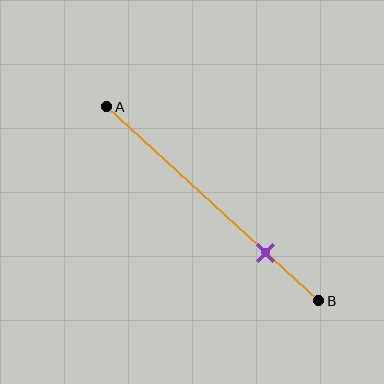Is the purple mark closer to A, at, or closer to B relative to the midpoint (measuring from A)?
The purple mark is closer to point B than the midpoint of segment AB.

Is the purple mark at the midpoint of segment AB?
No, the mark is at about 75% from A, not at the 50% midpoint.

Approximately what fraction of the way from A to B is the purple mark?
The purple mark is approximately 75% of the way from A to B.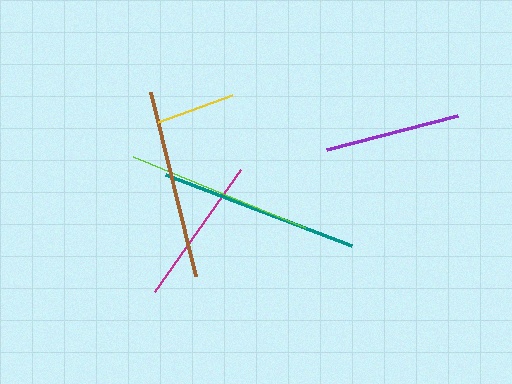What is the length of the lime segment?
The lime segment is approximately 186 pixels long.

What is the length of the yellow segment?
The yellow segment is approximately 78 pixels long.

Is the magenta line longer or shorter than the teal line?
The teal line is longer than the magenta line.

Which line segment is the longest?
The teal line is the longest at approximately 199 pixels.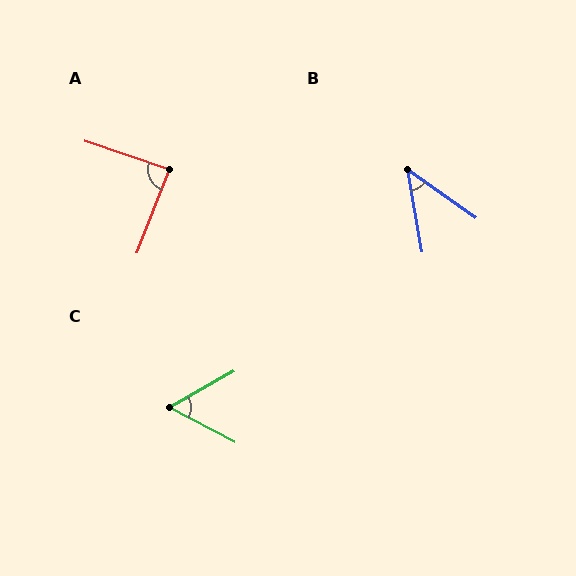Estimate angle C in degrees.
Approximately 57 degrees.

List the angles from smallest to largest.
B (45°), C (57°), A (88°).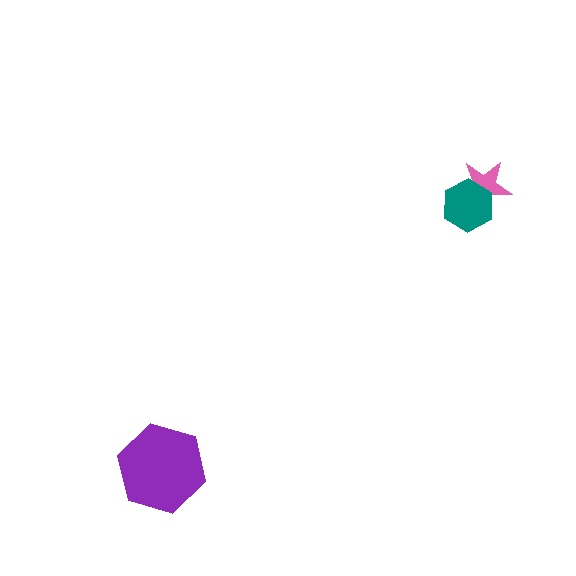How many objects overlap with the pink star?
1 object overlaps with the pink star.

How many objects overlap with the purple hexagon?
0 objects overlap with the purple hexagon.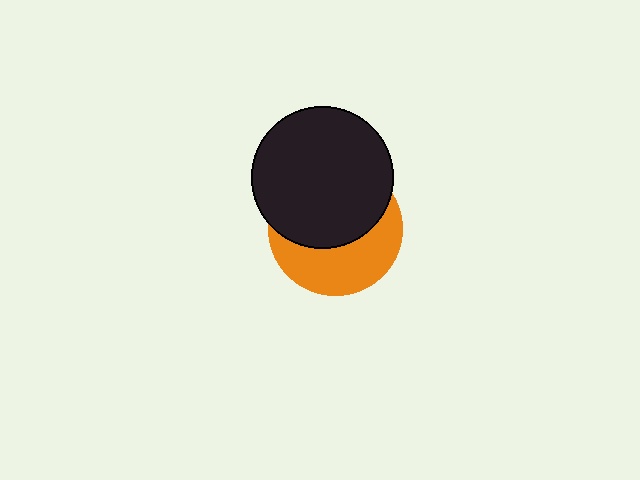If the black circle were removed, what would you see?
You would see the complete orange circle.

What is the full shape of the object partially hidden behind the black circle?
The partially hidden object is an orange circle.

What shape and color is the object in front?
The object in front is a black circle.